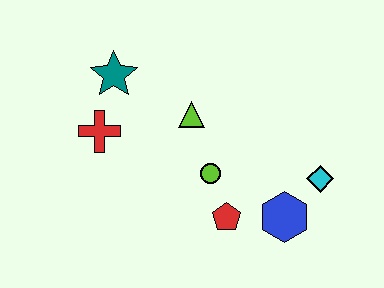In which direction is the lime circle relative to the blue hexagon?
The lime circle is to the left of the blue hexagon.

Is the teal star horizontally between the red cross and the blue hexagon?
Yes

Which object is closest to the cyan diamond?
The blue hexagon is closest to the cyan diamond.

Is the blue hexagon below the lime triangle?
Yes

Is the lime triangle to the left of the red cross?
No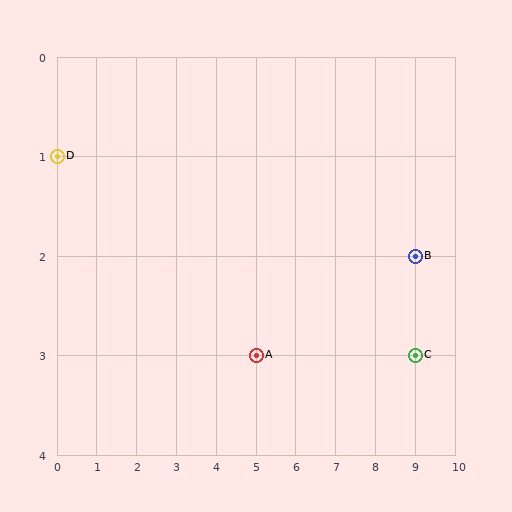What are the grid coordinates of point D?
Point D is at grid coordinates (0, 1).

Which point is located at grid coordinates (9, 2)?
Point B is at (9, 2).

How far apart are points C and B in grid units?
Points C and B are 1 row apart.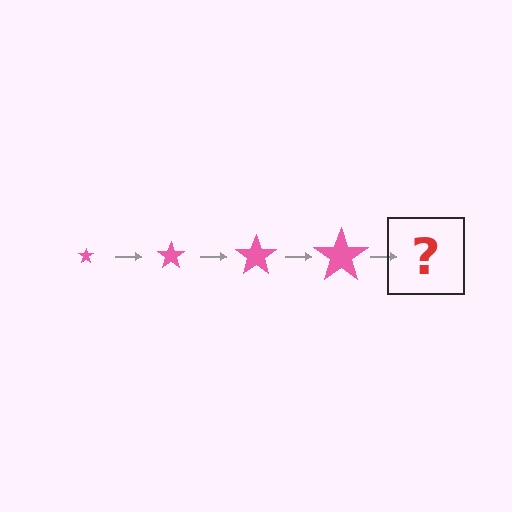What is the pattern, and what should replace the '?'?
The pattern is that the star gets progressively larger each step. The '?' should be a pink star, larger than the previous one.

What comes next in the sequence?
The next element should be a pink star, larger than the previous one.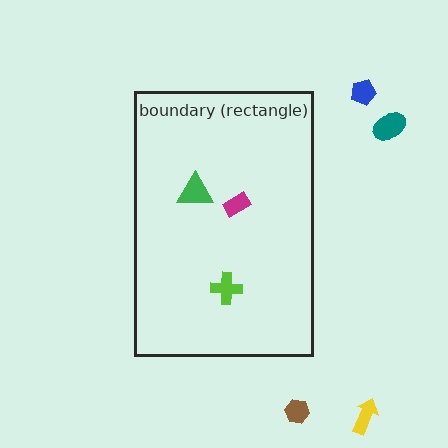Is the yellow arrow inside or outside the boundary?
Outside.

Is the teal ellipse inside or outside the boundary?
Outside.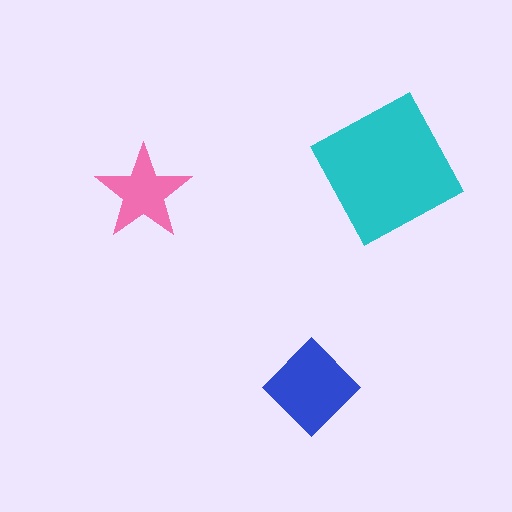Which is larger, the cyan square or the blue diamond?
The cyan square.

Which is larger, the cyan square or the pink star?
The cyan square.